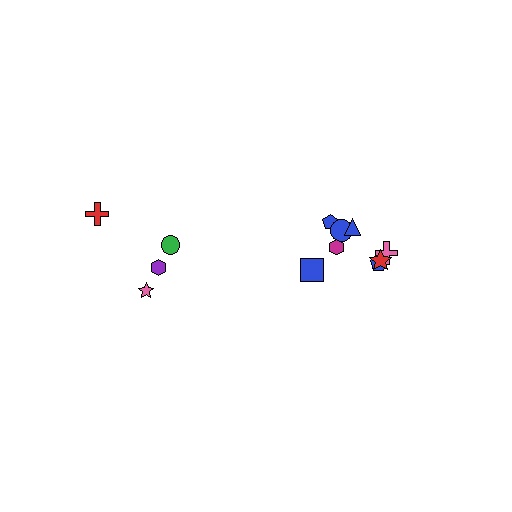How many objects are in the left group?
There are 4 objects.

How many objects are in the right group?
There are 8 objects.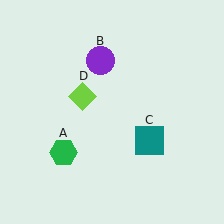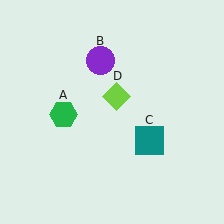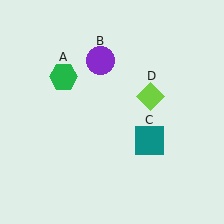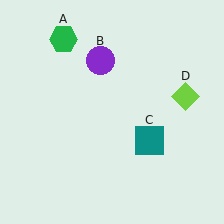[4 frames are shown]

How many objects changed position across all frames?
2 objects changed position: green hexagon (object A), lime diamond (object D).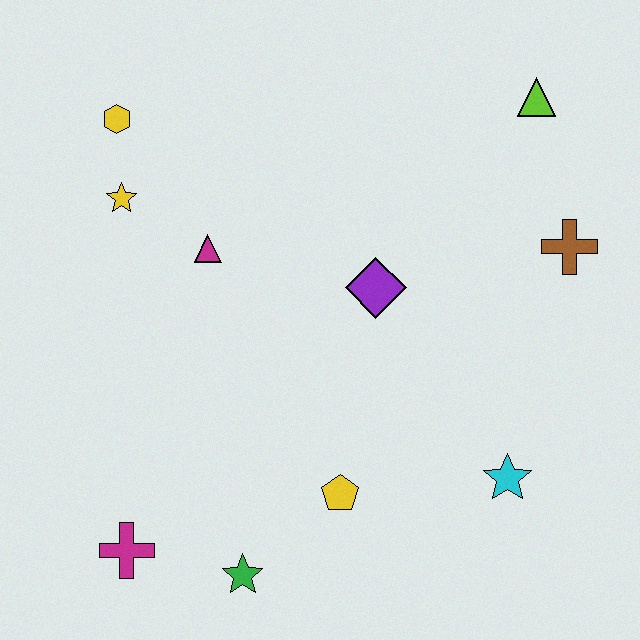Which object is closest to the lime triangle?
The brown cross is closest to the lime triangle.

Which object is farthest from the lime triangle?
The magenta cross is farthest from the lime triangle.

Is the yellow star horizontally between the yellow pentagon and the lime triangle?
No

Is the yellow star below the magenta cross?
No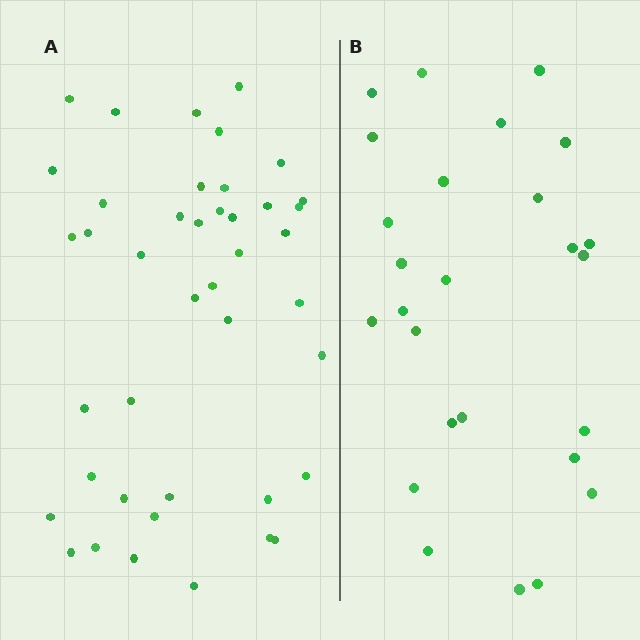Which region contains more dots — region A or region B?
Region A (the left region) has more dots.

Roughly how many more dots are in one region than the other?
Region A has approximately 15 more dots than region B.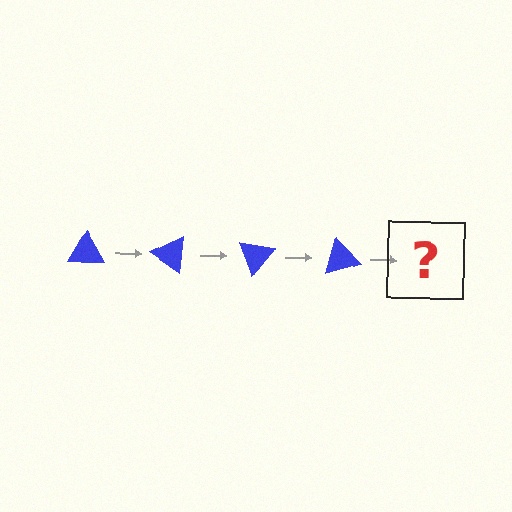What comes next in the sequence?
The next element should be a blue triangle rotated 140 degrees.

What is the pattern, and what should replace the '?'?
The pattern is that the triangle rotates 35 degrees each step. The '?' should be a blue triangle rotated 140 degrees.